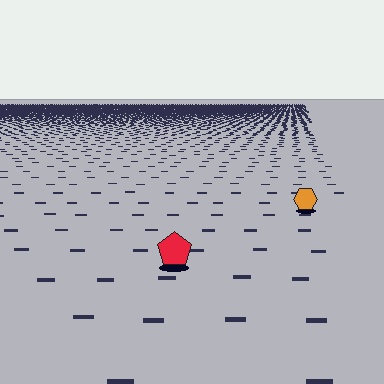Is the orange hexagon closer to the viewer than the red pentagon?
No. The red pentagon is closer — you can tell from the texture gradient: the ground texture is coarser near it.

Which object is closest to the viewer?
The red pentagon is closest. The texture marks near it are larger and more spread out.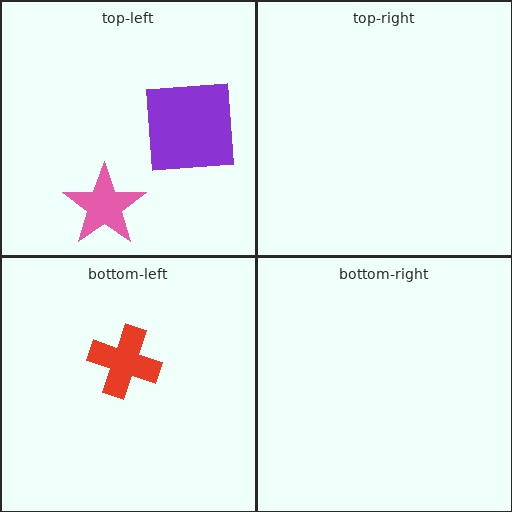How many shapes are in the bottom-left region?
1.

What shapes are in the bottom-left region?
The red cross.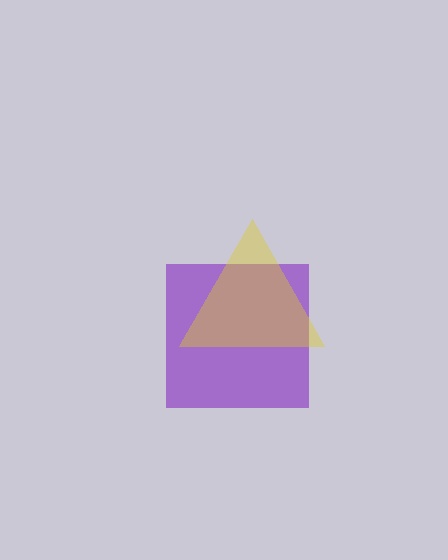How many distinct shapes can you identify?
There are 2 distinct shapes: a purple square, a yellow triangle.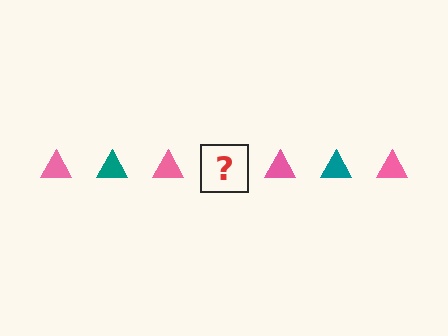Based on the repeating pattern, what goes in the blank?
The blank should be a teal triangle.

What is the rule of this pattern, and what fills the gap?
The rule is that the pattern cycles through pink, teal triangles. The gap should be filled with a teal triangle.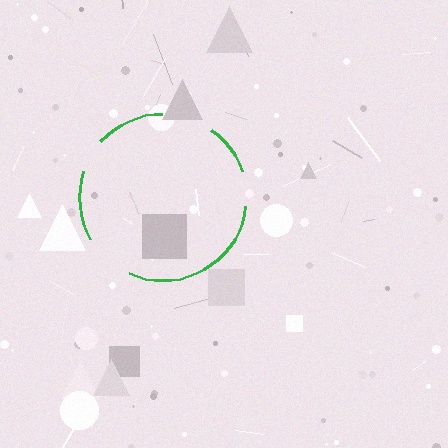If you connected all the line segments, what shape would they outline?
They would outline a circle.